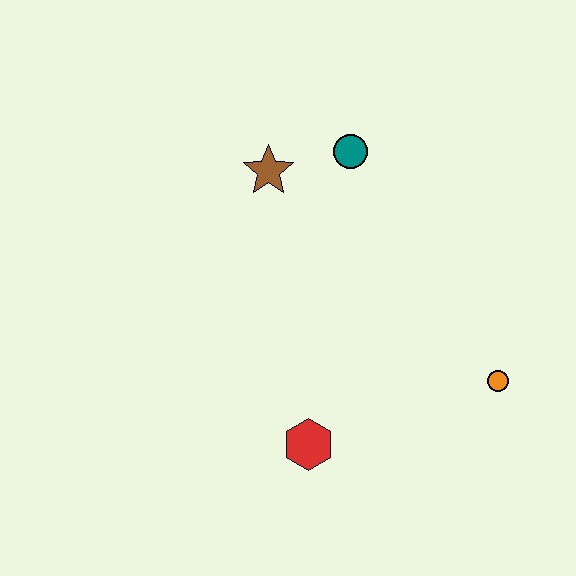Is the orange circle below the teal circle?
Yes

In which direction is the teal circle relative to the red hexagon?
The teal circle is above the red hexagon.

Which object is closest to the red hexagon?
The orange circle is closest to the red hexagon.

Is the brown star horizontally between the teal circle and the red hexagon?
No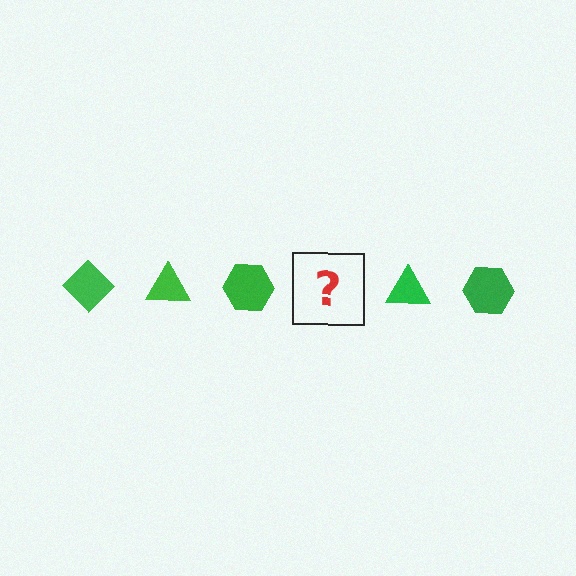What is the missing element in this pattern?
The missing element is a green diamond.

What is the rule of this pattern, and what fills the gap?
The rule is that the pattern cycles through diamond, triangle, hexagon shapes in green. The gap should be filled with a green diamond.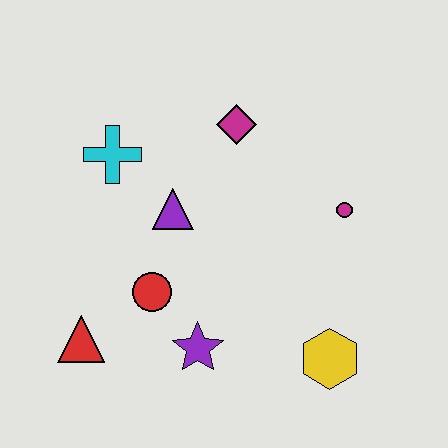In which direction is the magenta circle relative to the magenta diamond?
The magenta circle is to the right of the magenta diamond.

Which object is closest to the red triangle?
The red circle is closest to the red triangle.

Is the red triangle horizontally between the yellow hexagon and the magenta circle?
No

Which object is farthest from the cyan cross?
The yellow hexagon is farthest from the cyan cross.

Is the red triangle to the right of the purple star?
No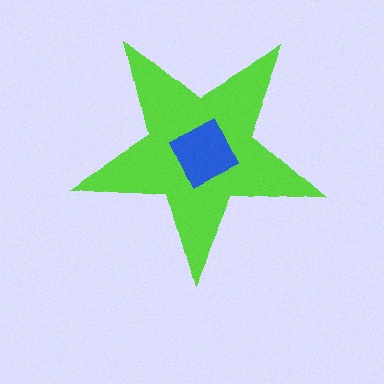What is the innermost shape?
The blue diamond.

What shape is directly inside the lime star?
The blue diamond.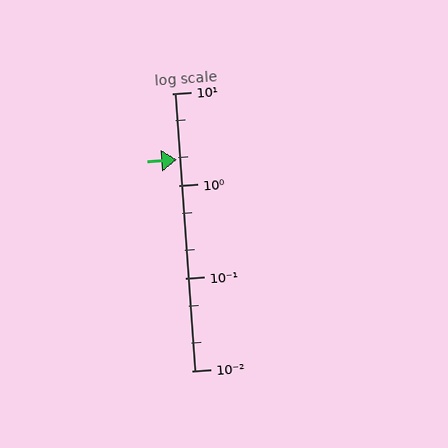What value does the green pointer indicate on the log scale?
The pointer indicates approximately 1.9.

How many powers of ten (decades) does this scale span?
The scale spans 3 decades, from 0.01 to 10.